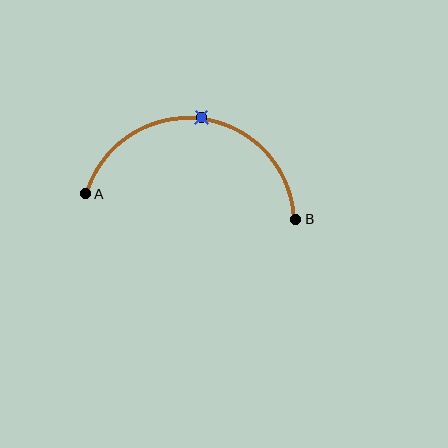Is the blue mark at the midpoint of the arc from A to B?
Yes. The blue mark lies on the arc at equal arc-length from both A and B — it is the arc midpoint.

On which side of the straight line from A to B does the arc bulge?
The arc bulges above the straight line connecting A and B.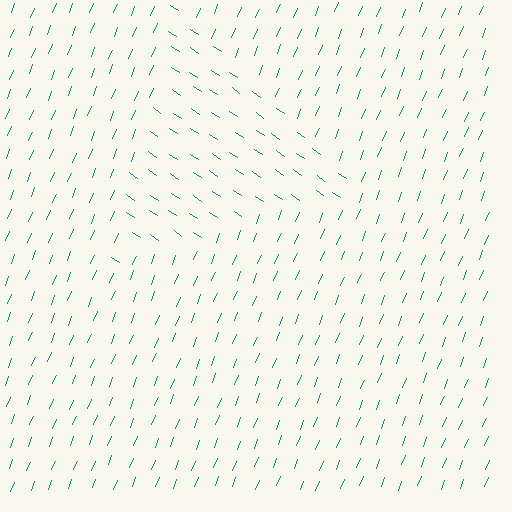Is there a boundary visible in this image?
Yes, there is a texture boundary formed by a change in line orientation.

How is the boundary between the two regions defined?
The boundary is defined purely by a change in line orientation (approximately 77 degrees difference). All lines are the same color and thickness.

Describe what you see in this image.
The image is filled with small teal line segments. A triangle region in the image has lines oriented differently from the surrounding lines, creating a visible texture boundary.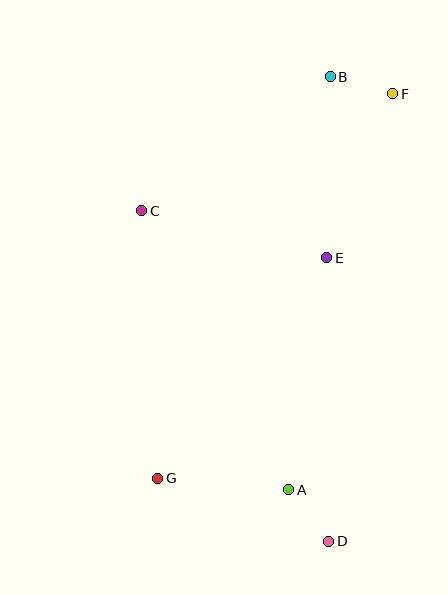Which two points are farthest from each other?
Points B and D are farthest from each other.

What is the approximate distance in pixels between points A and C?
The distance between A and C is approximately 315 pixels.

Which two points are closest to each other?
Points B and F are closest to each other.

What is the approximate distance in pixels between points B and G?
The distance between B and G is approximately 437 pixels.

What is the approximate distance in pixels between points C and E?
The distance between C and E is approximately 190 pixels.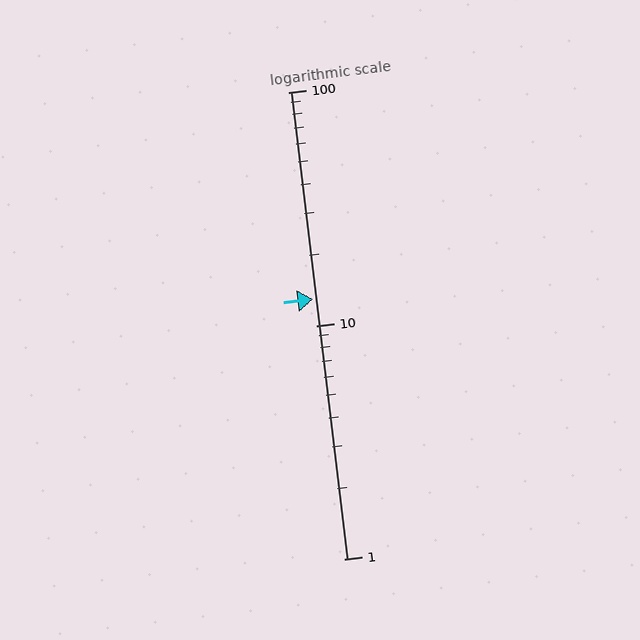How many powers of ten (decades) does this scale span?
The scale spans 2 decades, from 1 to 100.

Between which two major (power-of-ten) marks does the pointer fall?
The pointer is between 10 and 100.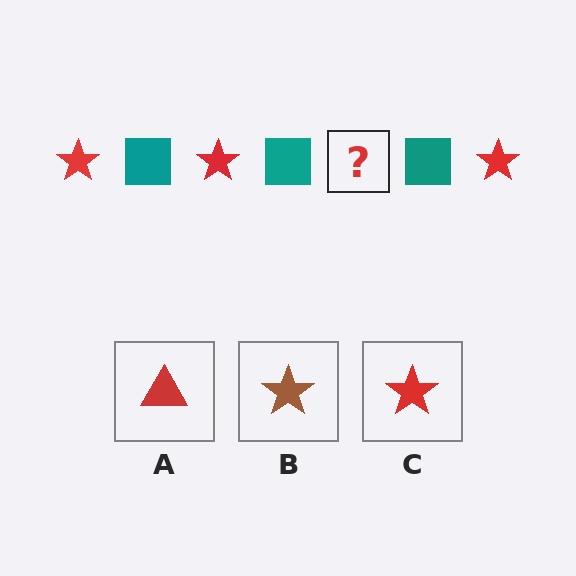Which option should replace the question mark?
Option C.